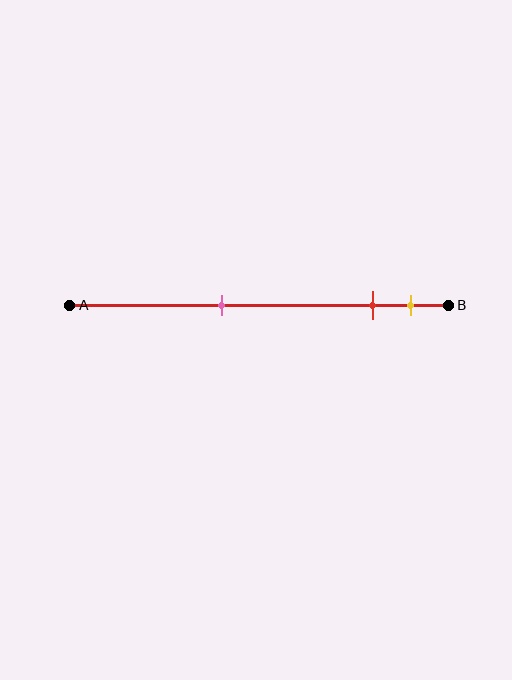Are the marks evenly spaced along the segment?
No, the marks are not evenly spaced.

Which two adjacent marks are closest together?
The red and yellow marks are the closest adjacent pair.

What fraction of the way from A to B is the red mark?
The red mark is approximately 80% (0.8) of the way from A to B.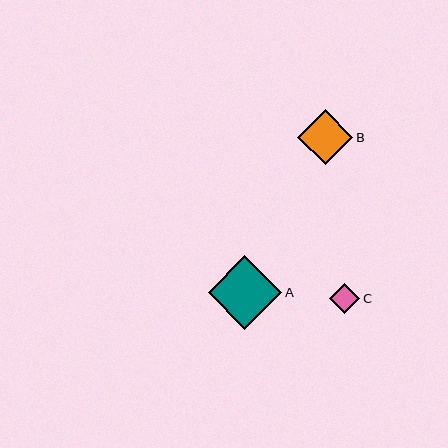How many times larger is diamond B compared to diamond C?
Diamond B is approximately 1.9 times the size of diamond C.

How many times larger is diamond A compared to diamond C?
Diamond A is approximately 2.5 times the size of diamond C.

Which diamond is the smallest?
Diamond C is the smallest with a size of approximately 30 pixels.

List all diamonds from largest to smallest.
From largest to smallest: A, B, C.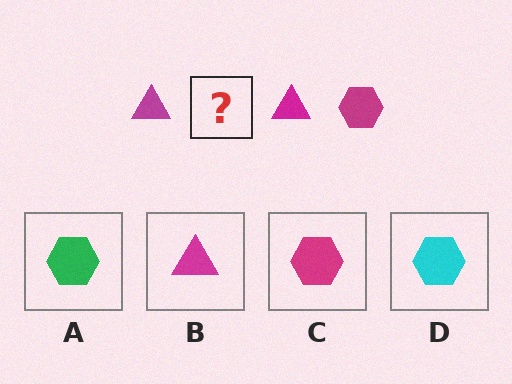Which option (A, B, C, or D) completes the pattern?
C.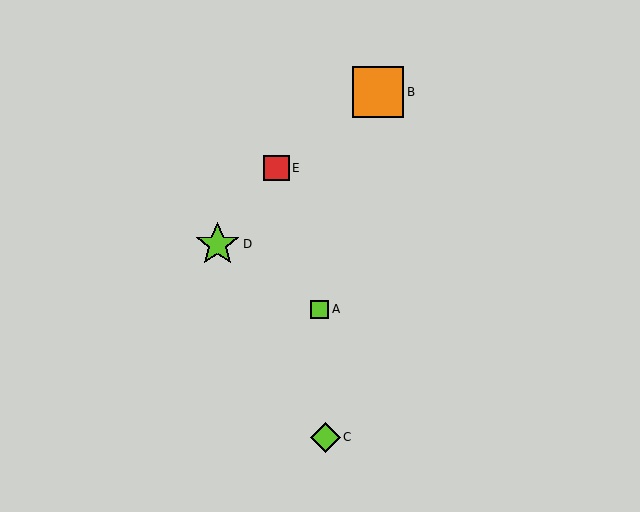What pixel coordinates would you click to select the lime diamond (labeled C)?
Click at (325, 437) to select the lime diamond C.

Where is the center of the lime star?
The center of the lime star is at (217, 244).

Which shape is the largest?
The orange square (labeled B) is the largest.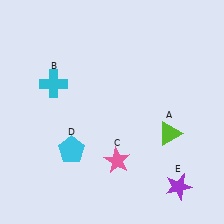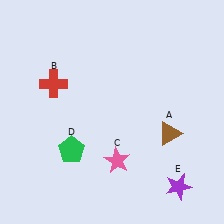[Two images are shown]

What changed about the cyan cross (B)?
In Image 1, B is cyan. In Image 2, it changed to red.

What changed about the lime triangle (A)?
In Image 1, A is lime. In Image 2, it changed to brown.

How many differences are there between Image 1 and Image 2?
There are 3 differences between the two images.